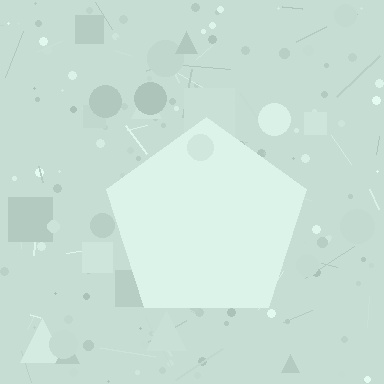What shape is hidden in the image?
A pentagon is hidden in the image.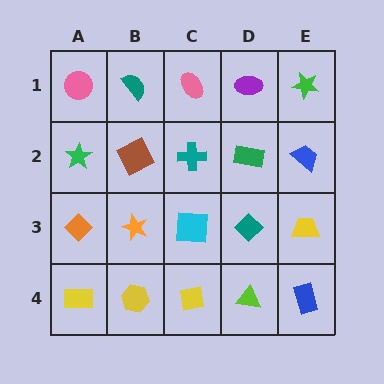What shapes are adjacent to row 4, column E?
A yellow trapezoid (row 3, column E), a lime triangle (row 4, column D).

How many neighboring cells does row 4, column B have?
3.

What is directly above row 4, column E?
A yellow trapezoid.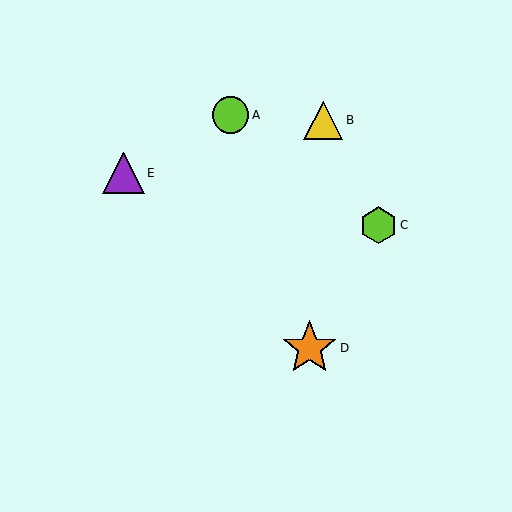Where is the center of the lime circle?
The center of the lime circle is at (231, 115).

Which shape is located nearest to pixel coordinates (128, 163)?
The purple triangle (labeled E) at (123, 173) is nearest to that location.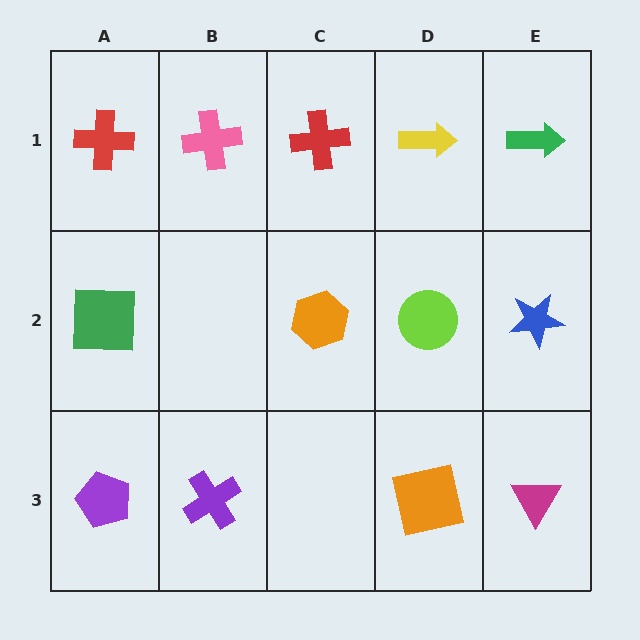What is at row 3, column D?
An orange square.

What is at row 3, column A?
A purple pentagon.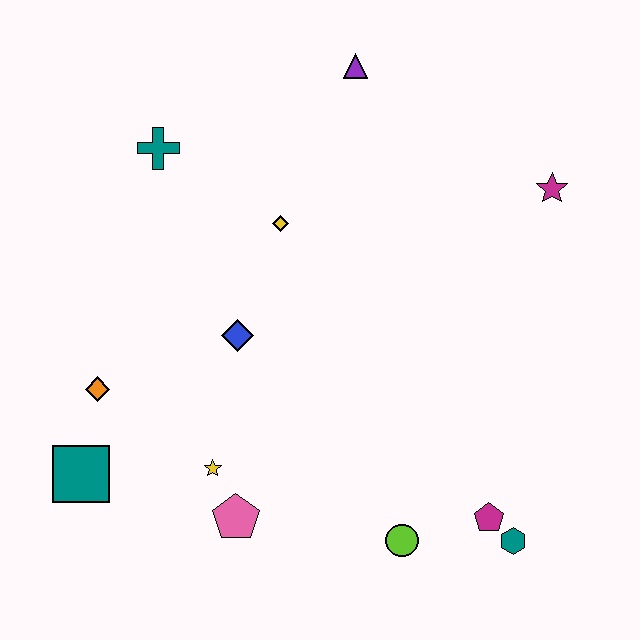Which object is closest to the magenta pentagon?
The teal hexagon is closest to the magenta pentagon.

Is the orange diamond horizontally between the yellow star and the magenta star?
No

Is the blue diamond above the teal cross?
No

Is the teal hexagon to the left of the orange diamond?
No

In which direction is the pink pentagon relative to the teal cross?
The pink pentagon is below the teal cross.